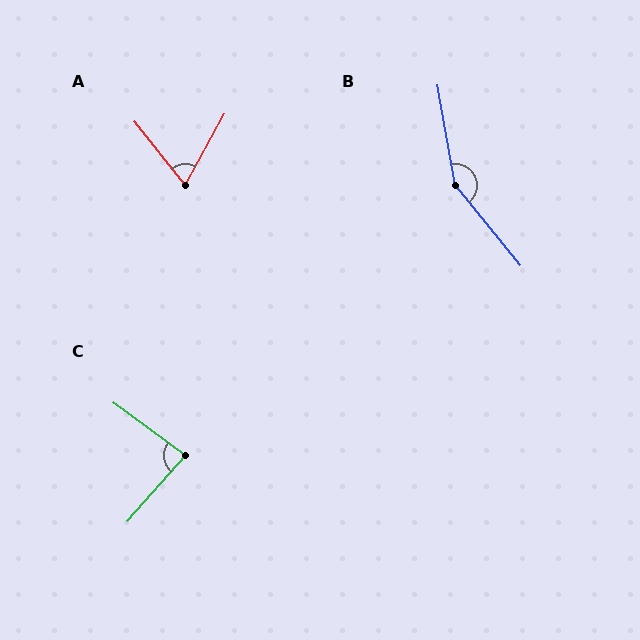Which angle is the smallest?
A, at approximately 68 degrees.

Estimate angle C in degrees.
Approximately 85 degrees.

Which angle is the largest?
B, at approximately 151 degrees.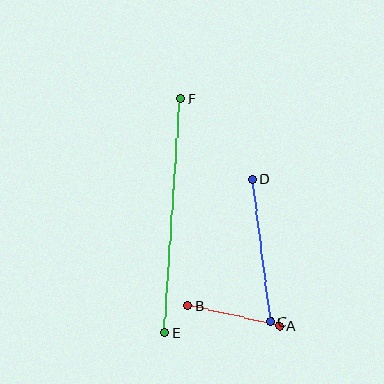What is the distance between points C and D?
The distance is approximately 144 pixels.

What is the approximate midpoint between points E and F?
The midpoint is at approximately (173, 215) pixels.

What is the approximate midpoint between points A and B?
The midpoint is at approximately (234, 316) pixels.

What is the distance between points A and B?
The distance is approximately 94 pixels.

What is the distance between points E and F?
The distance is approximately 235 pixels.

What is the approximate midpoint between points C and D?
The midpoint is at approximately (262, 250) pixels.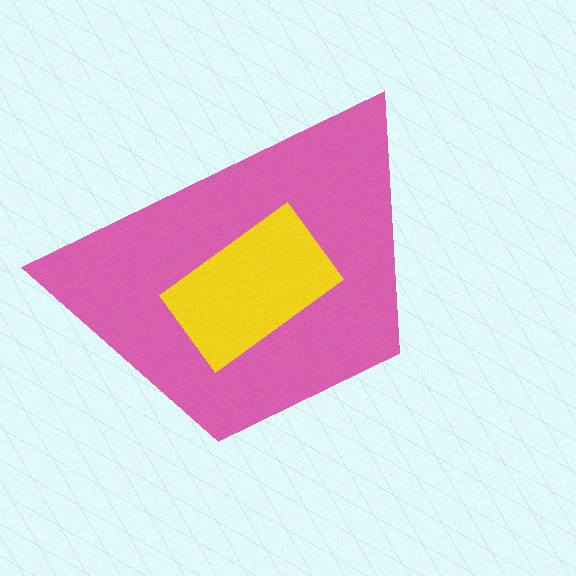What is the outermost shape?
The pink trapezoid.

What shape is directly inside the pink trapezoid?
The yellow rectangle.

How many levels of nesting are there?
2.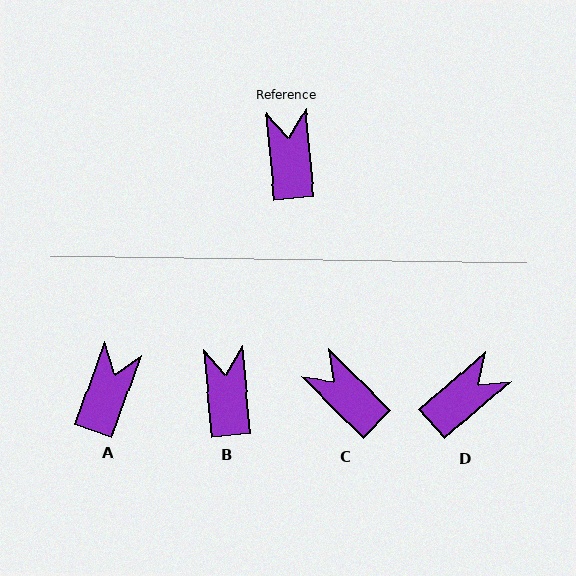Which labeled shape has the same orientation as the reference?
B.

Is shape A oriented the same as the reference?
No, it is off by about 25 degrees.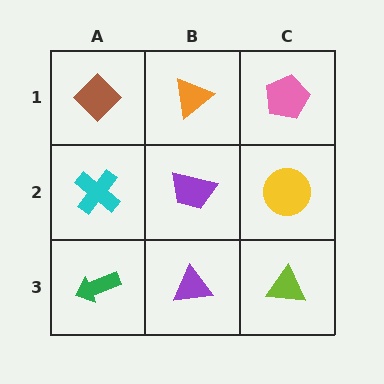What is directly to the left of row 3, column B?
A green arrow.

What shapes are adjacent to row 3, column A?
A cyan cross (row 2, column A), a purple triangle (row 3, column B).